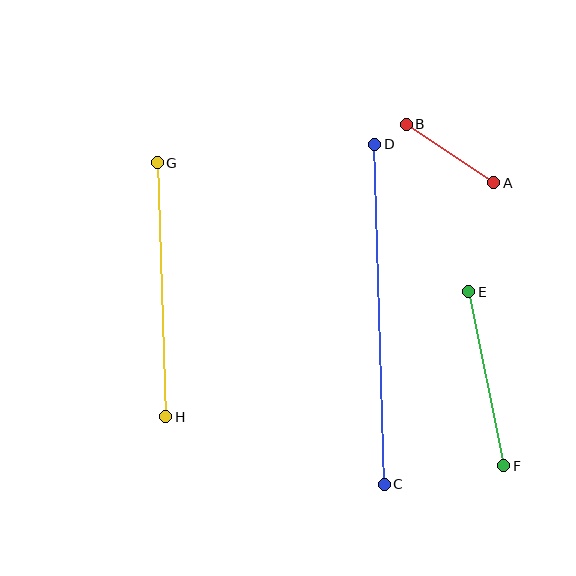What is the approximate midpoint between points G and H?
The midpoint is at approximately (161, 290) pixels.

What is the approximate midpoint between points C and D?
The midpoint is at approximately (380, 314) pixels.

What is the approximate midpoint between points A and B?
The midpoint is at approximately (450, 154) pixels.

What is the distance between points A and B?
The distance is approximately 105 pixels.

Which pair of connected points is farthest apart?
Points C and D are farthest apart.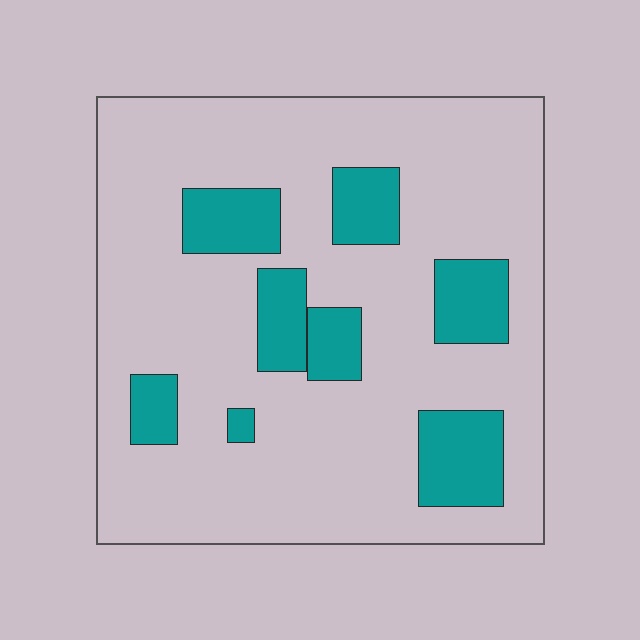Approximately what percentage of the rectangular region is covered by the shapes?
Approximately 20%.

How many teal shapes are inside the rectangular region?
8.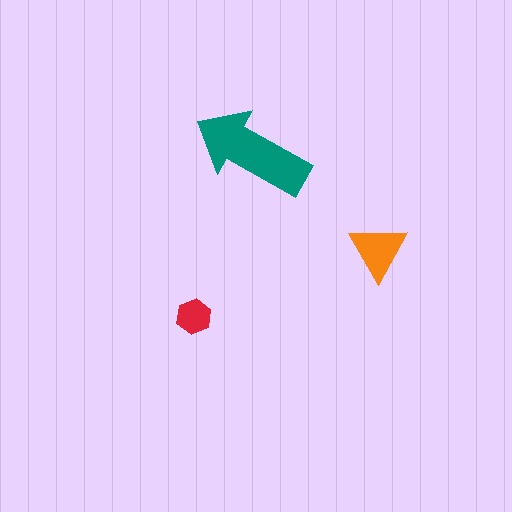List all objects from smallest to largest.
The red hexagon, the orange triangle, the teal arrow.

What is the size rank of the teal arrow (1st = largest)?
1st.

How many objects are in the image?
There are 3 objects in the image.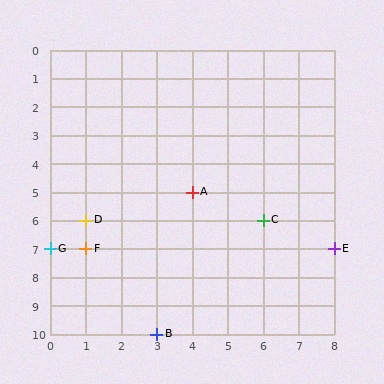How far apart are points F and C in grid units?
Points F and C are 5 columns and 1 row apart (about 5.1 grid units diagonally).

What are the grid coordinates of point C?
Point C is at grid coordinates (6, 6).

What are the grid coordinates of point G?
Point G is at grid coordinates (0, 7).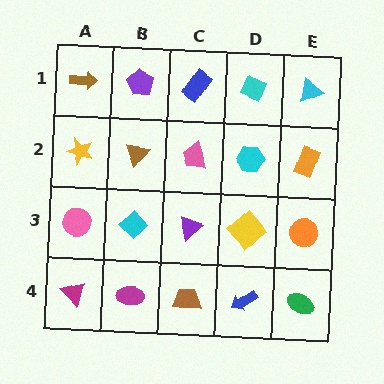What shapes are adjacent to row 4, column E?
An orange circle (row 3, column E), a blue arrow (row 4, column D).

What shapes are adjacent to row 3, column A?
A yellow star (row 2, column A), a magenta triangle (row 4, column A), a cyan diamond (row 3, column B).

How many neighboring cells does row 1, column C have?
3.